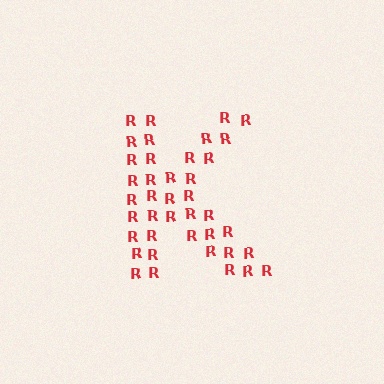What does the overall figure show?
The overall figure shows the letter K.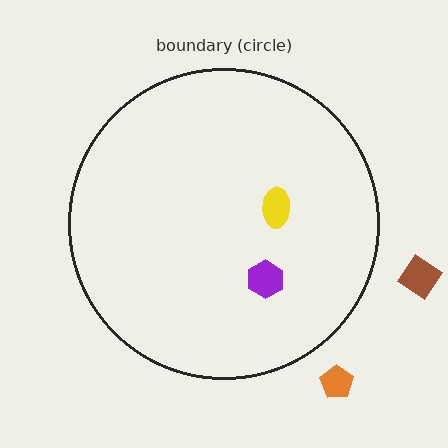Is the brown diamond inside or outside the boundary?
Outside.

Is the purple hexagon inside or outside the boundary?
Inside.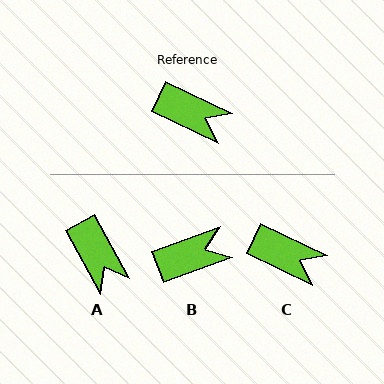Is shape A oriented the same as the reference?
No, it is off by about 36 degrees.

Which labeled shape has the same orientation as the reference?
C.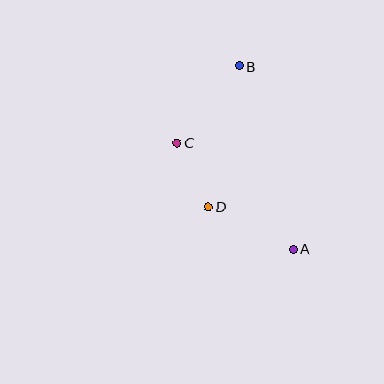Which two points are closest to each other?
Points C and D are closest to each other.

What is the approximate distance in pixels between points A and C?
The distance between A and C is approximately 158 pixels.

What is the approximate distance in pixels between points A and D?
The distance between A and D is approximately 95 pixels.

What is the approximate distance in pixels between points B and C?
The distance between B and C is approximately 98 pixels.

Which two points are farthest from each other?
Points A and B are farthest from each other.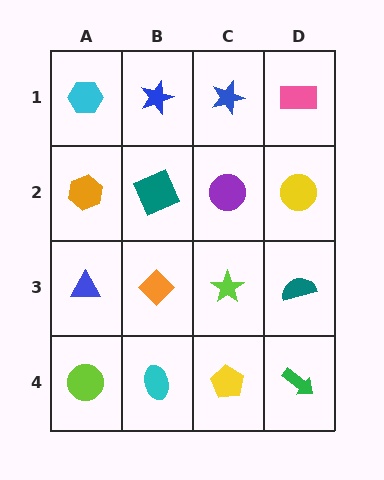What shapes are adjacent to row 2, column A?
A cyan hexagon (row 1, column A), a blue triangle (row 3, column A), a teal square (row 2, column B).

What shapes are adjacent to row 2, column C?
A blue star (row 1, column C), a lime star (row 3, column C), a teal square (row 2, column B), a yellow circle (row 2, column D).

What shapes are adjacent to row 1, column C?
A purple circle (row 2, column C), a blue star (row 1, column B), a pink rectangle (row 1, column D).